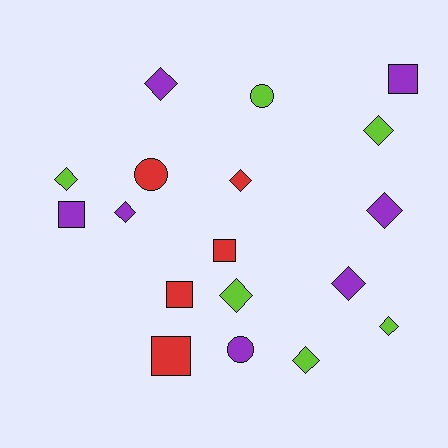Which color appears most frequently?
Purple, with 7 objects.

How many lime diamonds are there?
There are 5 lime diamonds.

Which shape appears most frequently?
Diamond, with 10 objects.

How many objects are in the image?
There are 18 objects.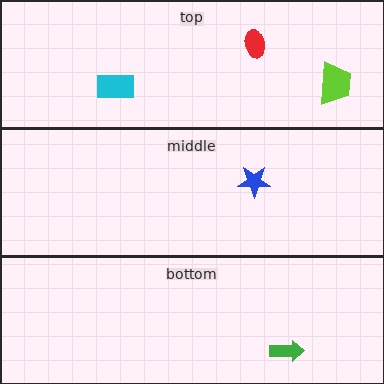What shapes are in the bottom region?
The green arrow.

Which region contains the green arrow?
The bottom region.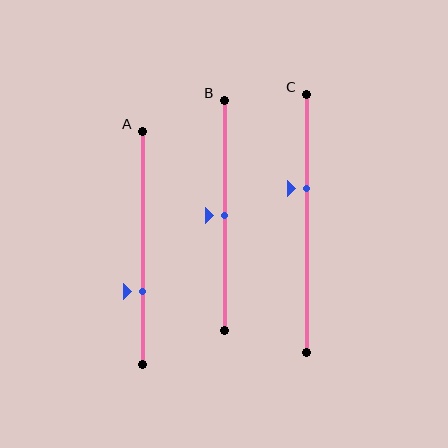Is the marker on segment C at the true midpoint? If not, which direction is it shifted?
No, the marker on segment C is shifted upward by about 13% of the segment length.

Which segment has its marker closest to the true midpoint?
Segment B has its marker closest to the true midpoint.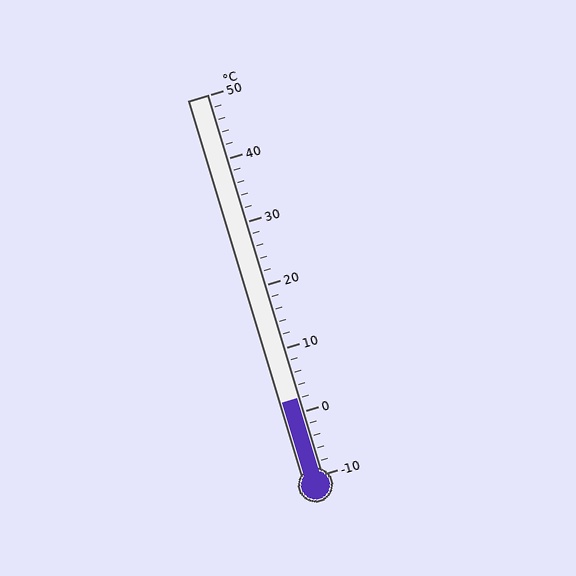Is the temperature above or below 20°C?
The temperature is below 20°C.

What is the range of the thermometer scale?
The thermometer scale ranges from -10°C to 50°C.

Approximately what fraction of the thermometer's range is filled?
The thermometer is filled to approximately 20% of its range.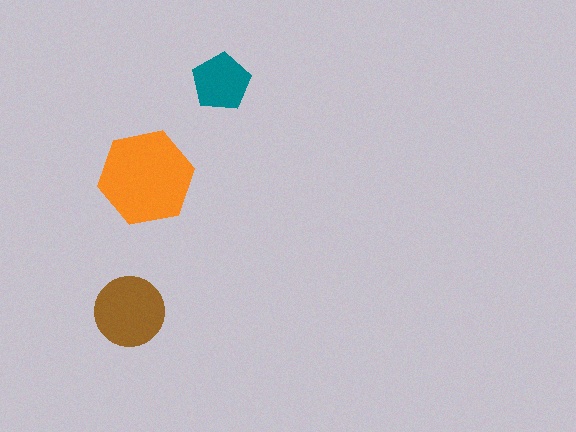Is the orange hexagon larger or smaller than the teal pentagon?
Larger.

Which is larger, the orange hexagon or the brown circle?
The orange hexagon.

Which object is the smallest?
The teal pentagon.